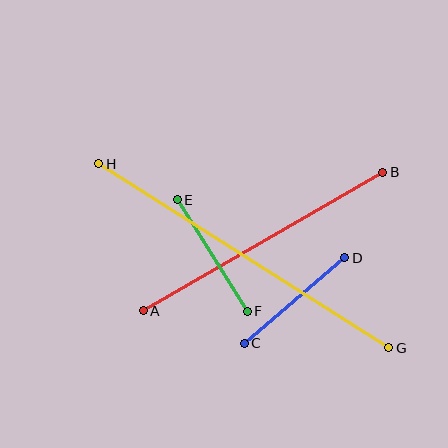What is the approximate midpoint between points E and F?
The midpoint is at approximately (212, 256) pixels.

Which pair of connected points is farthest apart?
Points G and H are farthest apart.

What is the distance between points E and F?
The distance is approximately 131 pixels.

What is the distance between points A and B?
The distance is approximately 277 pixels.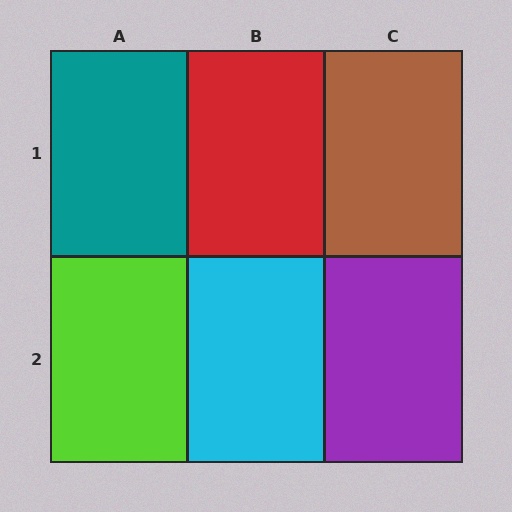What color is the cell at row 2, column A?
Lime.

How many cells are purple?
1 cell is purple.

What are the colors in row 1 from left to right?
Teal, red, brown.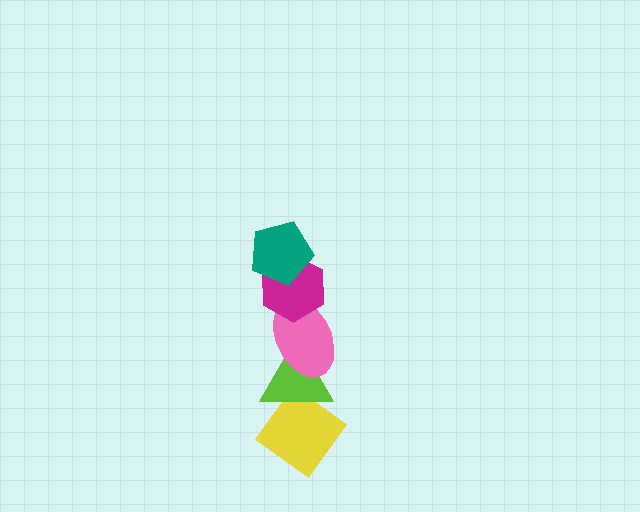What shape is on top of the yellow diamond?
The lime triangle is on top of the yellow diamond.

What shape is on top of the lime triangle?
The pink ellipse is on top of the lime triangle.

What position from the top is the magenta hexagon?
The magenta hexagon is 2nd from the top.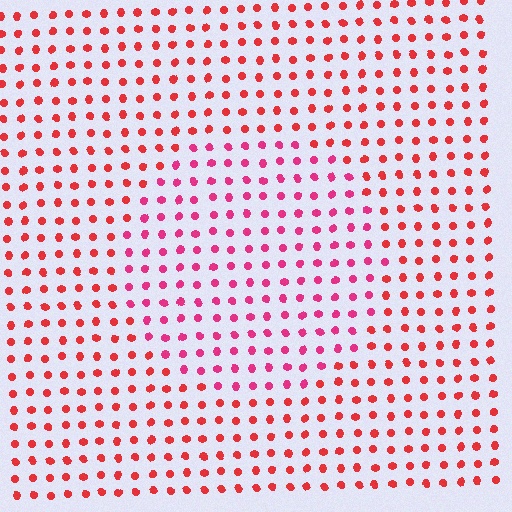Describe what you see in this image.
The image is filled with small red elements in a uniform arrangement. A circle-shaped region is visible where the elements are tinted to a slightly different hue, forming a subtle color boundary.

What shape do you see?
I see a circle.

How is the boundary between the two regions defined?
The boundary is defined purely by a slight shift in hue (about 26 degrees). Spacing, size, and orientation are identical on both sides.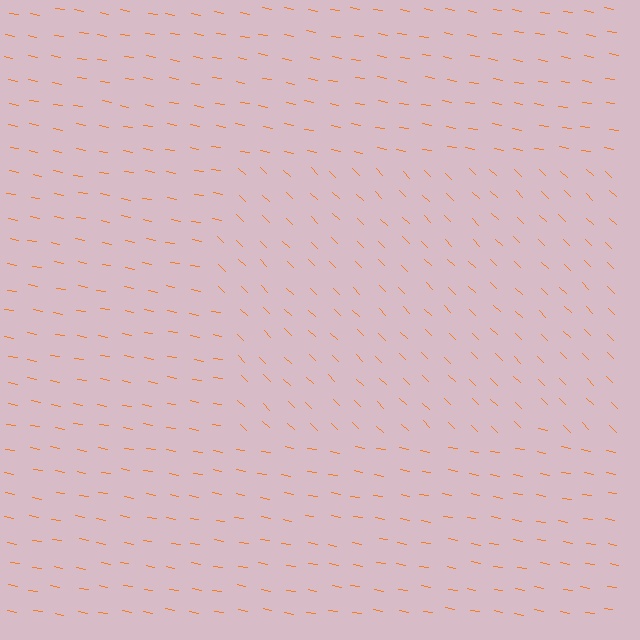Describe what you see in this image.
The image is filled with small orange line segments. A rectangle region in the image has lines oriented differently from the surrounding lines, creating a visible texture boundary.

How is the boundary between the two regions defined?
The boundary is defined purely by a change in line orientation (approximately 35 degrees difference). All lines are the same color and thickness.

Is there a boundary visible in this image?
Yes, there is a texture boundary formed by a change in line orientation.